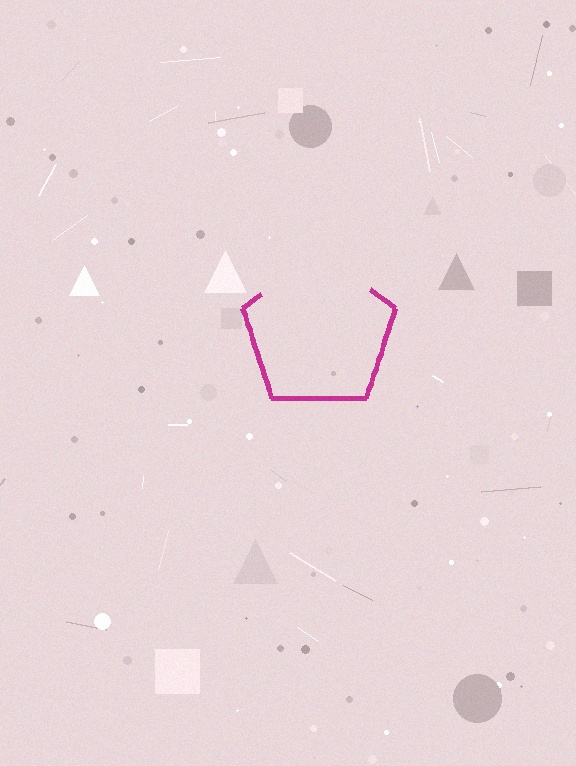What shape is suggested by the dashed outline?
The dashed outline suggests a pentagon.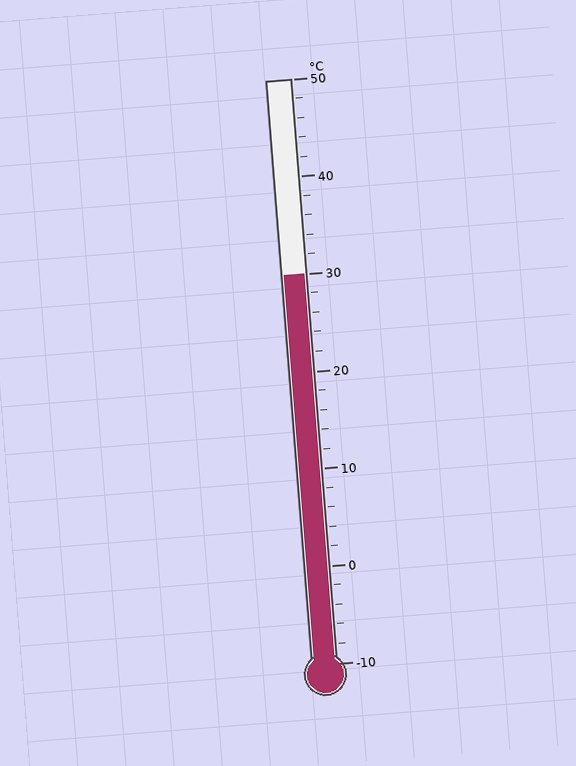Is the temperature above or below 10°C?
The temperature is above 10°C.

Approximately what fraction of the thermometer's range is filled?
The thermometer is filled to approximately 65% of its range.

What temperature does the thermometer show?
The thermometer shows approximately 30°C.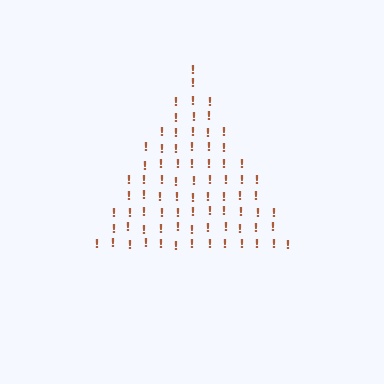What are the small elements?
The small elements are exclamation marks.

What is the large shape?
The large shape is a triangle.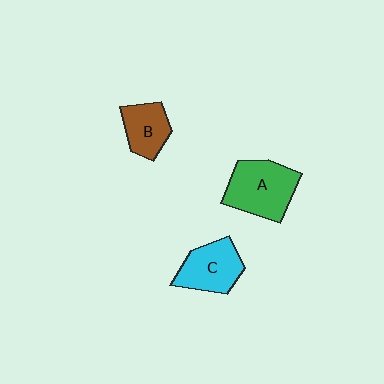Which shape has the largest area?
Shape A (green).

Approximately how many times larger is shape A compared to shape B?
Approximately 1.6 times.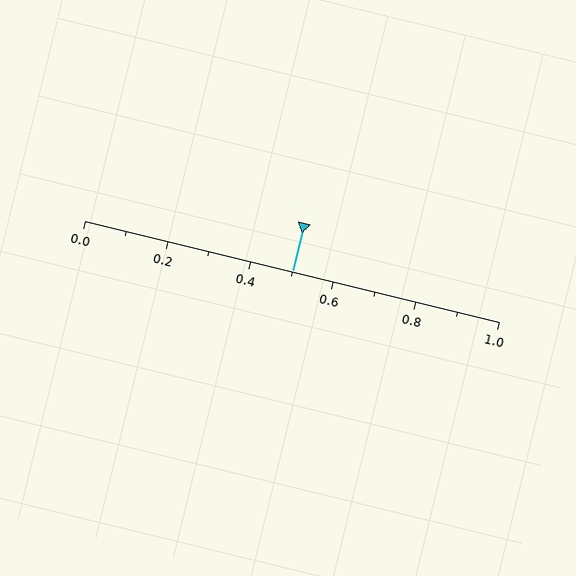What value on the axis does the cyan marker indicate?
The marker indicates approximately 0.5.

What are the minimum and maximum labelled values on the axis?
The axis runs from 0.0 to 1.0.